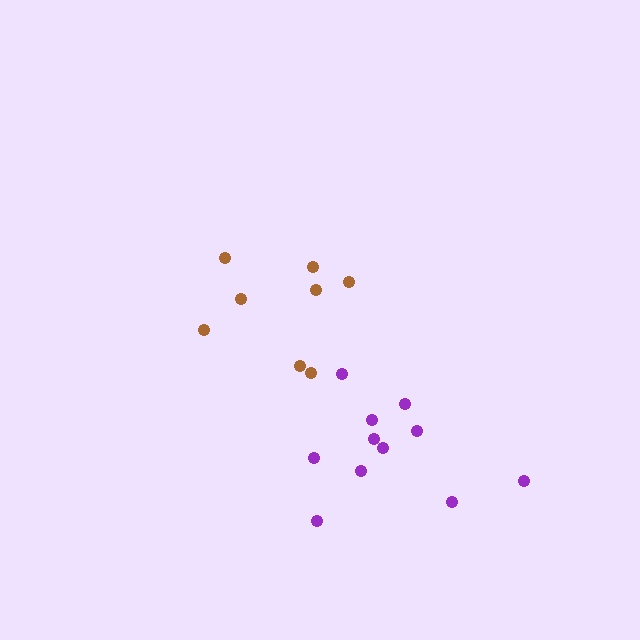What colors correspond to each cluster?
The clusters are colored: brown, purple.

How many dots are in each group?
Group 1: 8 dots, Group 2: 11 dots (19 total).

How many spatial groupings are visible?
There are 2 spatial groupings.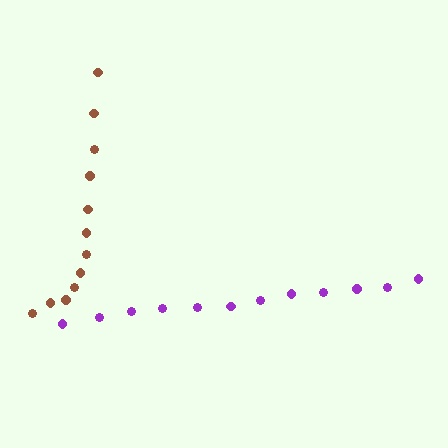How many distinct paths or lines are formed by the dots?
There are 2 distinct paths.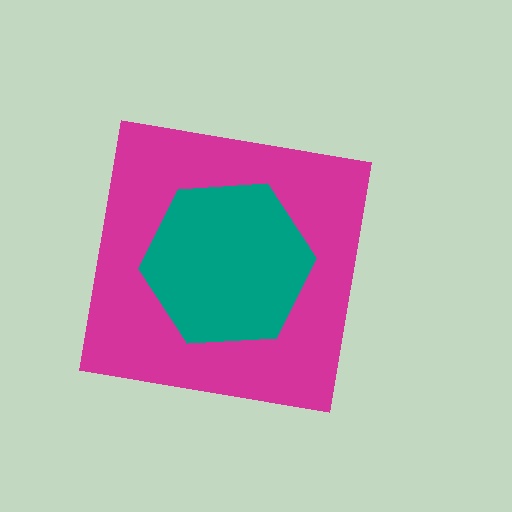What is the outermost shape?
The magenta square.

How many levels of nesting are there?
2.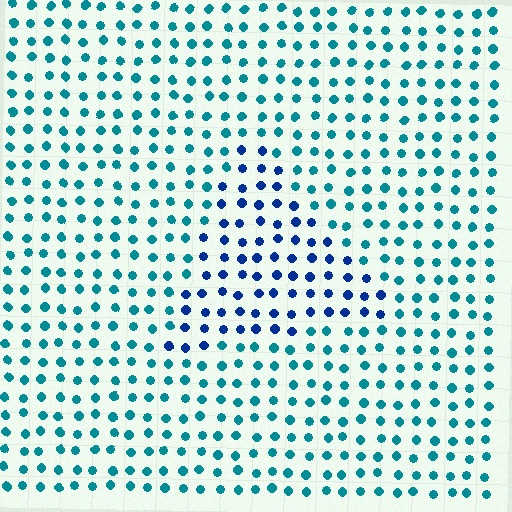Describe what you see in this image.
The image is filled with small teal elements in a uniform arrangement. A triangle-shaped region is visible where the elements are tinted to a slightly different hue, forming a subtle color boundary.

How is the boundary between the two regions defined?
The boundary is defined purely by a slight shift in hue (about 38 degrees). Spacing, size, and orientation are identical on both sides.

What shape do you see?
I see a triangle.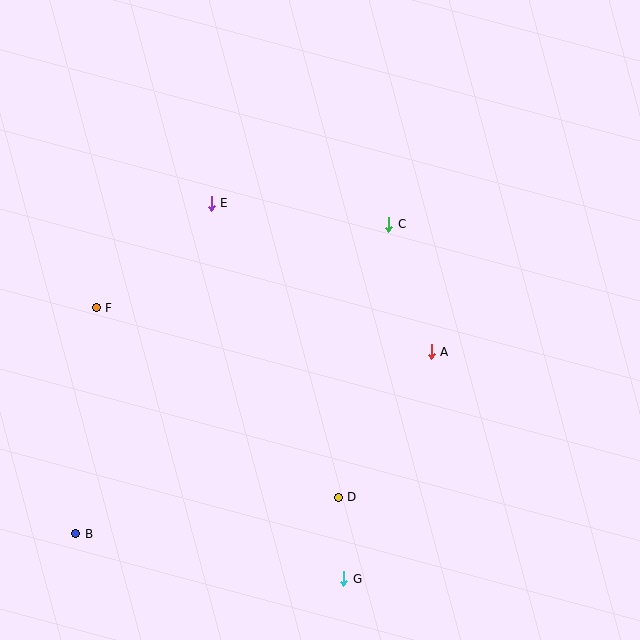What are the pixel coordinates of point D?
Point D is at (338, 497).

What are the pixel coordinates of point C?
Point C is at (389, 224).